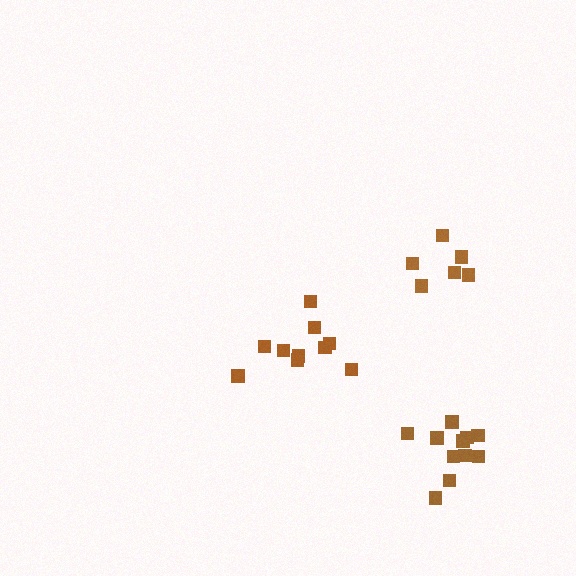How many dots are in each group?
Group 1: 10 dots, Group 2: 11 dots, Group 3: 6 dots (27 total).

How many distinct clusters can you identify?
There are 3 distinct clusters.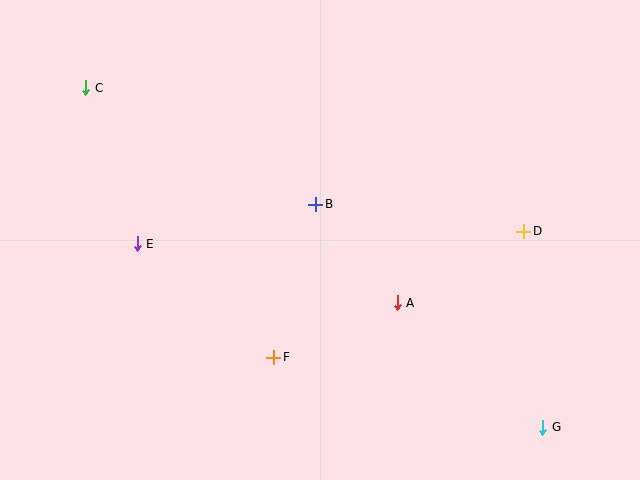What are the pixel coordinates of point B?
Point B is at (316, 204).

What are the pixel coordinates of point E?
Point E is at (137, 244).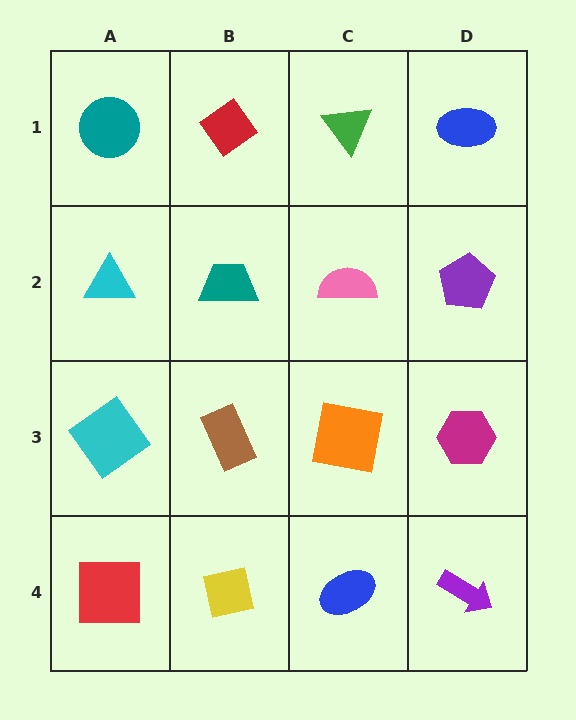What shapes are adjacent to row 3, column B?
A teal trapezoid (row 2, column B), a yellow square (row 4, column B), a cyan diamond (row 3, column A), an orange square (row 3, column C).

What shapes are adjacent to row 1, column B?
A teal trapezoid (row 2, column B), a teal circle (row 1, column A), a green triangle (row 1, column C).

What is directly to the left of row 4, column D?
A blue ellipse.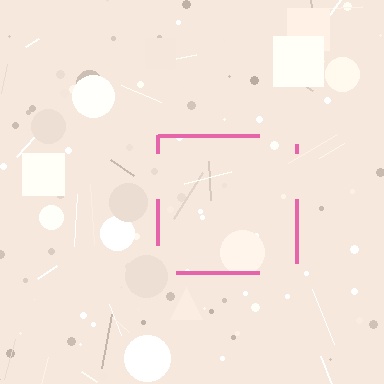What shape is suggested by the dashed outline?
The dashed outline suggests a square.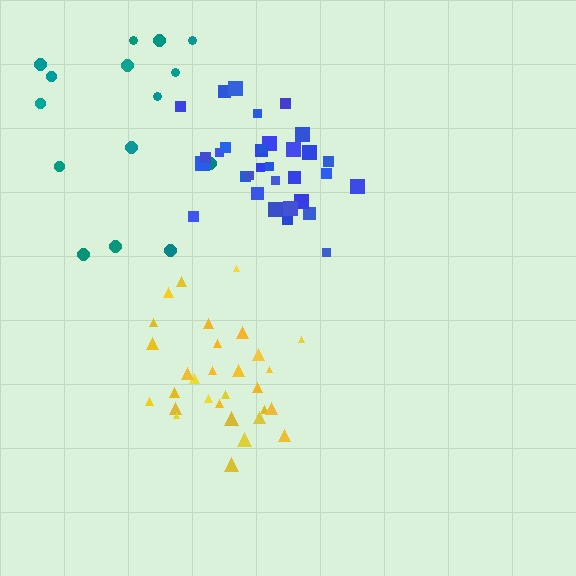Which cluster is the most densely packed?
Blue.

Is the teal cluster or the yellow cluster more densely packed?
Yellow.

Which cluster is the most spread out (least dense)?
Teal.